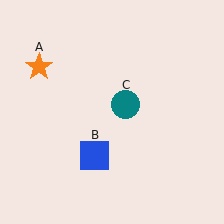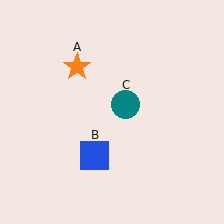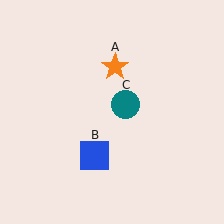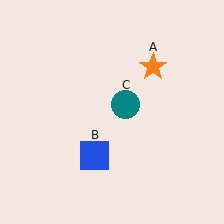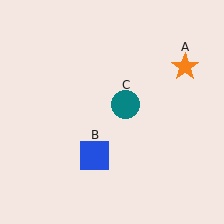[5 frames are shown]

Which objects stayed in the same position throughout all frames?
Blue square (object B) and teal circle (object C) remained stationary.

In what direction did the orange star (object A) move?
The orange star (object A) moved right.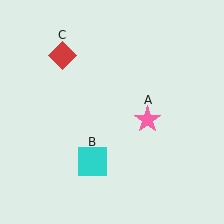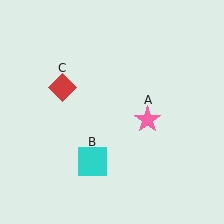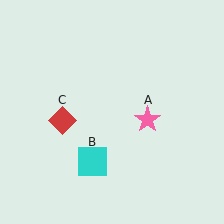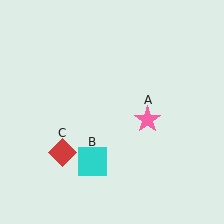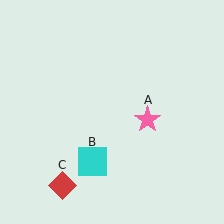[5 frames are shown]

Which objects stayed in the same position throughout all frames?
Pink star (object A) and cyan square (object B) remained stationary.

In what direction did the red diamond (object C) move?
The red diamond (object C) moved down.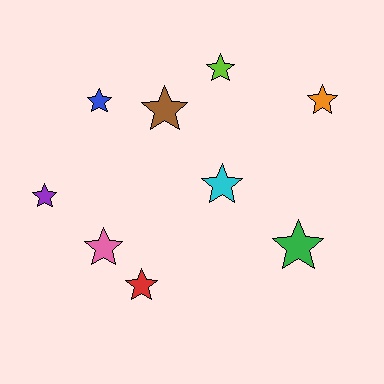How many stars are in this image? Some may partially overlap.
There are 9 stars.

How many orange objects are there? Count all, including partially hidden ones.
There is 1 orange object.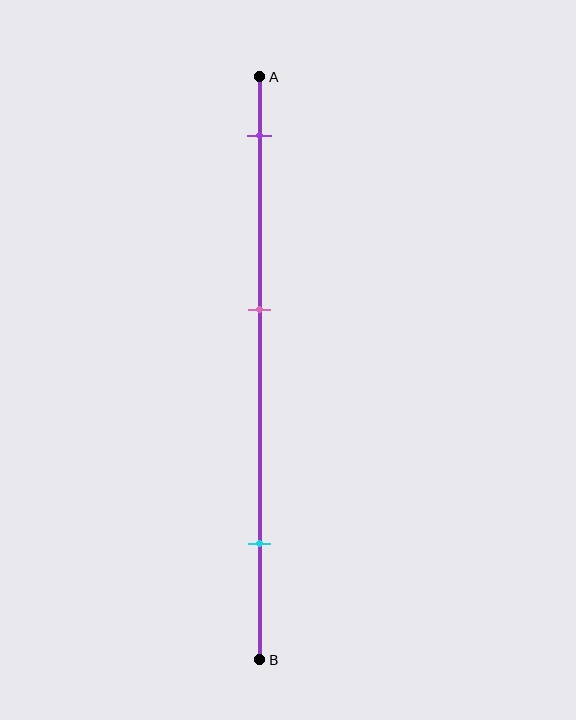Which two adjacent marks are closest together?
The purple and pink marks are the closest adjacent pair.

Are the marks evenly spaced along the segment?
Yes, the marks are approximately evenly spaced.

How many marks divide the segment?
There are 3 marks dividing the segment.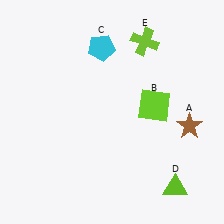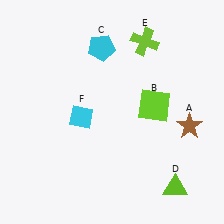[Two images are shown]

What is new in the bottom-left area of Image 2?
A cyan diamond (F) was added in the bottom-left area of Image 2.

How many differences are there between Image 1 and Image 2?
There is 1 difference between the two images.